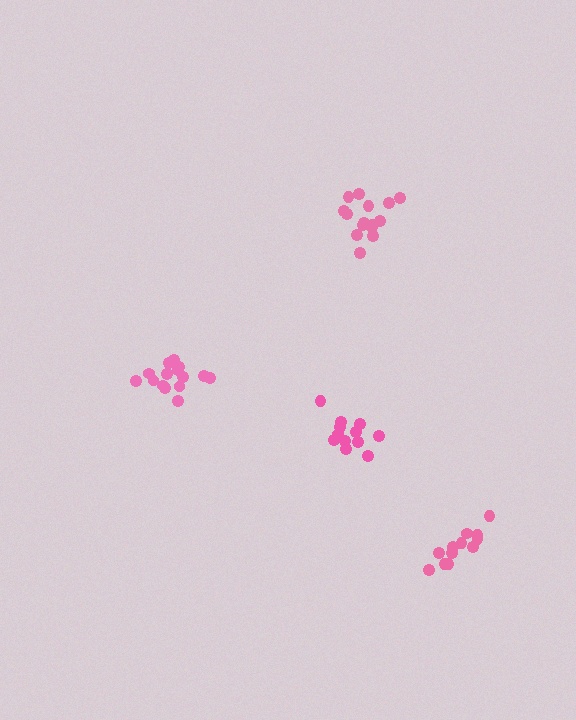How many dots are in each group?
Group 1: 15 dots, Group 2: 12 dots, Group 3: 15 dots, Group 4: 12 dots (54 total).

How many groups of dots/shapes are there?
There are 4 groups.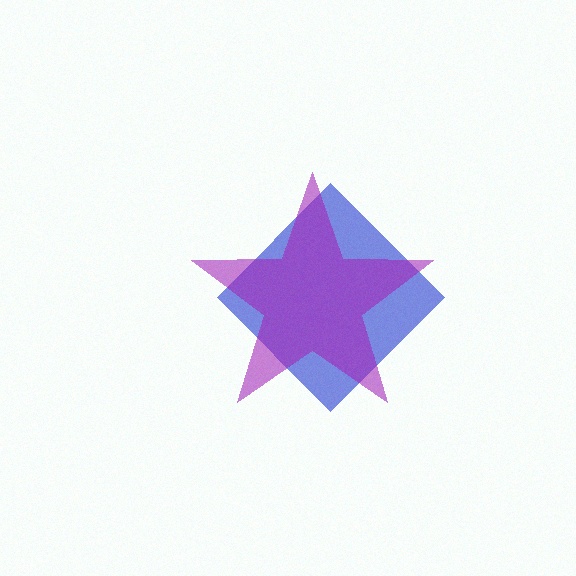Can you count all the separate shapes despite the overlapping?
Yes, there are 2 separate shapes.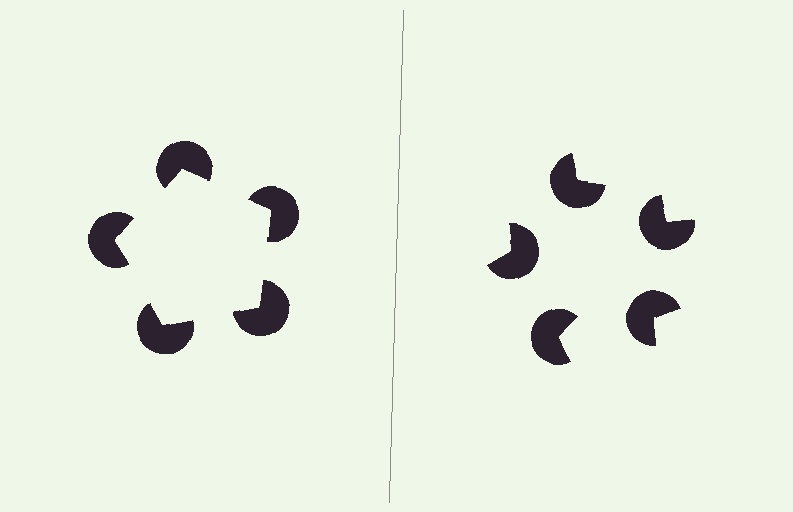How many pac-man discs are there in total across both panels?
10 — 5 on each side.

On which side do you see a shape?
An illusory pentagon appears on the left side. On the right side the wedge cuts are rotated, so no coherent shape forms.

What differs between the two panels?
The pac-man discs are positioned identically on both sides; only the wedge orientations differ. On the left they align to a pentagon; on the right they are misaligned.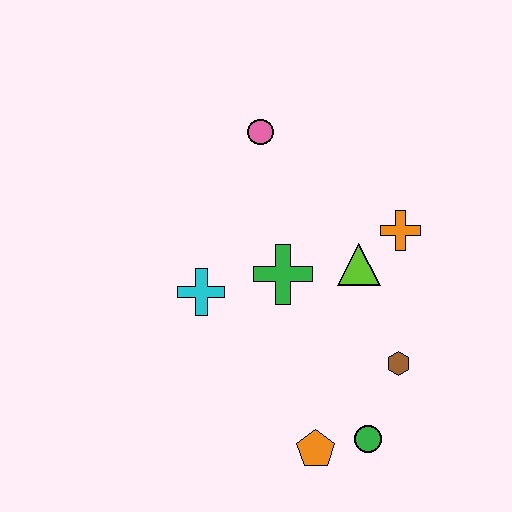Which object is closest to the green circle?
The orange pentagon is closest to the green circle.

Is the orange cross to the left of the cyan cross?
No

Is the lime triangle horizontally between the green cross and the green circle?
Yes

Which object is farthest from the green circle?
The pink circle is farthest from the green circle.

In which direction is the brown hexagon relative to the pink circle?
The brown hexagon is below the pink circle.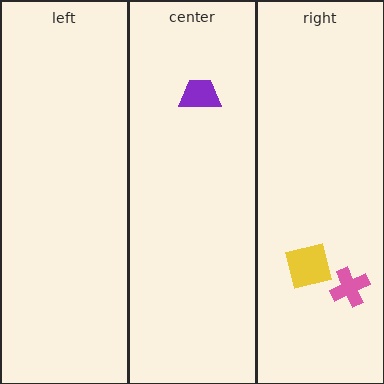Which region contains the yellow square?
The right region.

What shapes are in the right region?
The pink cross, the yellow square.